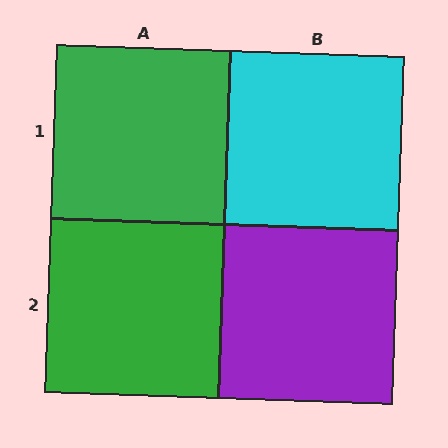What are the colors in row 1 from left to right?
Green, cyan.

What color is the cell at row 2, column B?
Purple.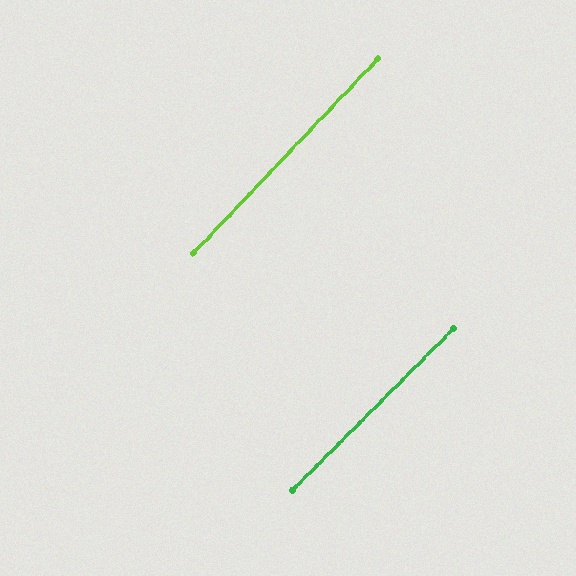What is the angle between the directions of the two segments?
Approximately 1 degree.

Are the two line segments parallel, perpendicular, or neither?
Parallel — their directions differ by only 1.3°.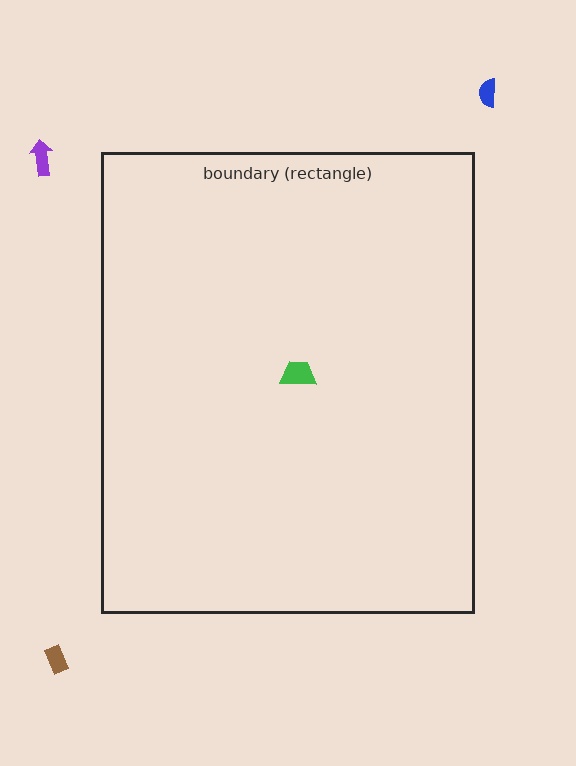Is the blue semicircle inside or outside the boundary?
Outside.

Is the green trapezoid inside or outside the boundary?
Inside.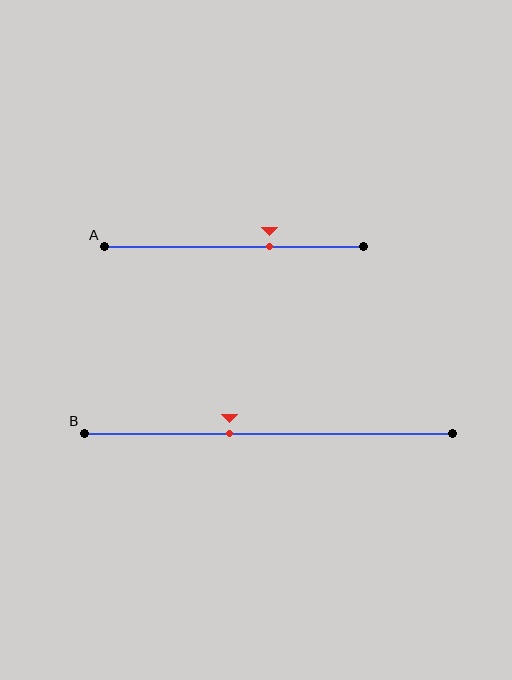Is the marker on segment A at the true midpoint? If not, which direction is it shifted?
No, the marker on segment A is shifted to the right by about 14% of the segment length.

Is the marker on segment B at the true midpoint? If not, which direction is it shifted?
No, the marker on segment B is shifted to the left by about 10% of the segment length.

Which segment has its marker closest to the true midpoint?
Segment B has its marker closest to the true midpoint.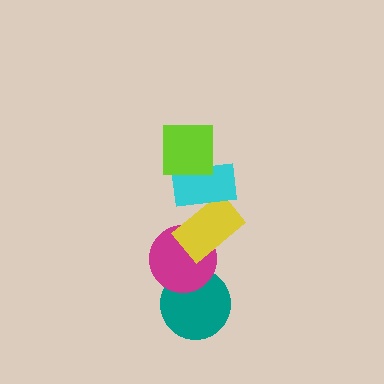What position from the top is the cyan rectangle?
The cyan rectangle is 2nd from the top.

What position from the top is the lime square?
The lime square is 1st from the top.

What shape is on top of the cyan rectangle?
The lime square is on top of the cyan rectangle.